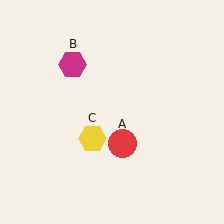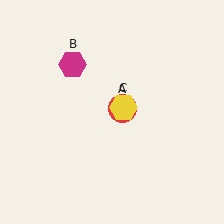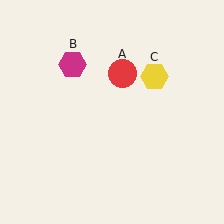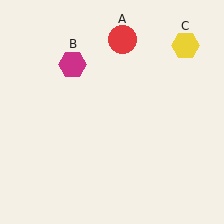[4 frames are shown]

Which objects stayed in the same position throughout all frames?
Magenta hexagon (object B) remained stationary.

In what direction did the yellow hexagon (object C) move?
The yellow hexagon (object C) moved up and to the right.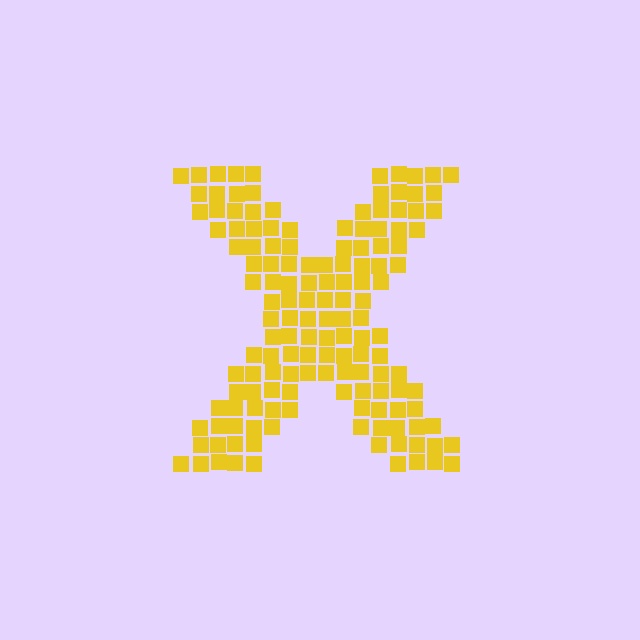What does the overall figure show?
The overall figure shows the letter X.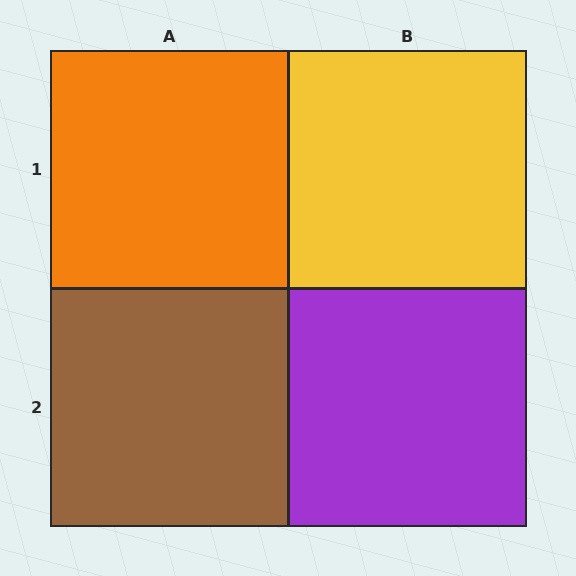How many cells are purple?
1 cell is purple.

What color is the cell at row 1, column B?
Yellow.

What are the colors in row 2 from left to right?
Brown, purple.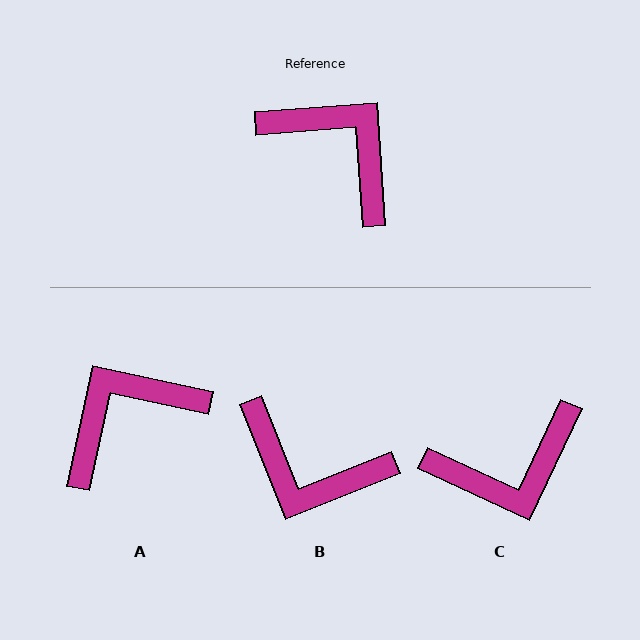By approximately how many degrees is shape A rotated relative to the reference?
Approximately 74 degrees counter-clockwise.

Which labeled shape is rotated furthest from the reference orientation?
B, about 162 degrees away.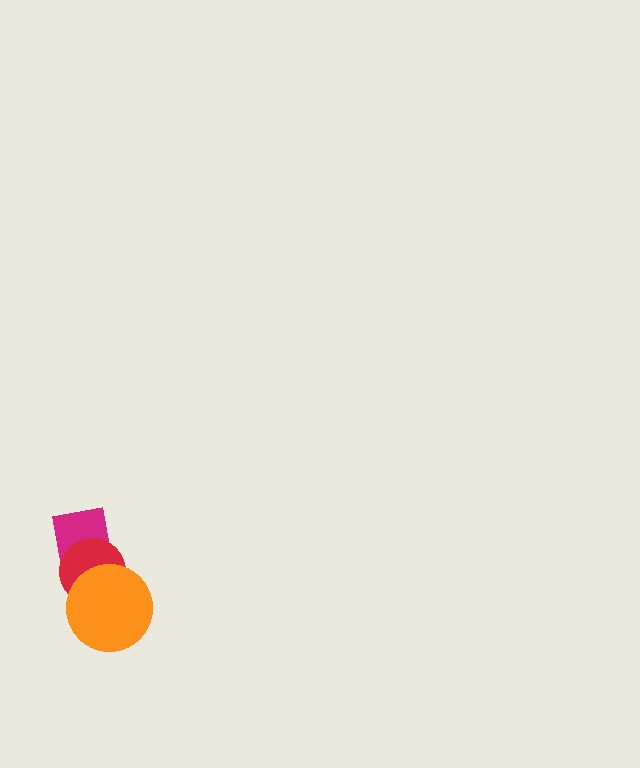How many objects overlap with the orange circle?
1 object overlaps with the orange circle.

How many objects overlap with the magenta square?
1 object overlaps with the magenta square.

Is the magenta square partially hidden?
Yes, it is partially covered by another shape.